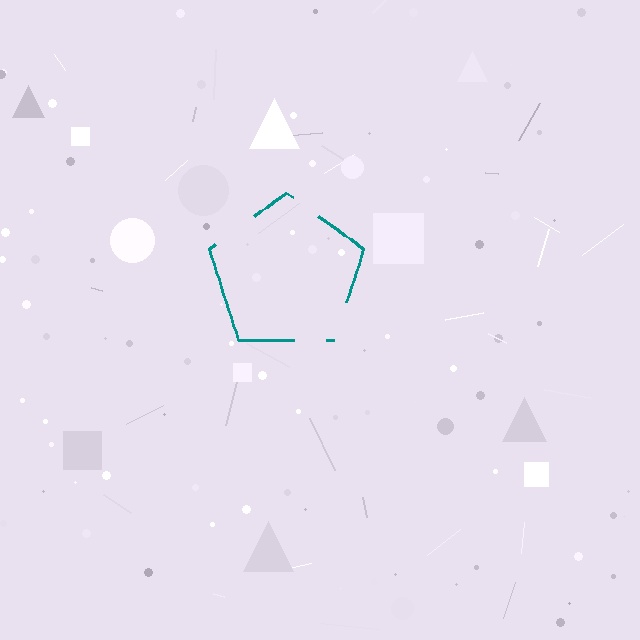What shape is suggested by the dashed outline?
The dashed outline suggests a pentagon.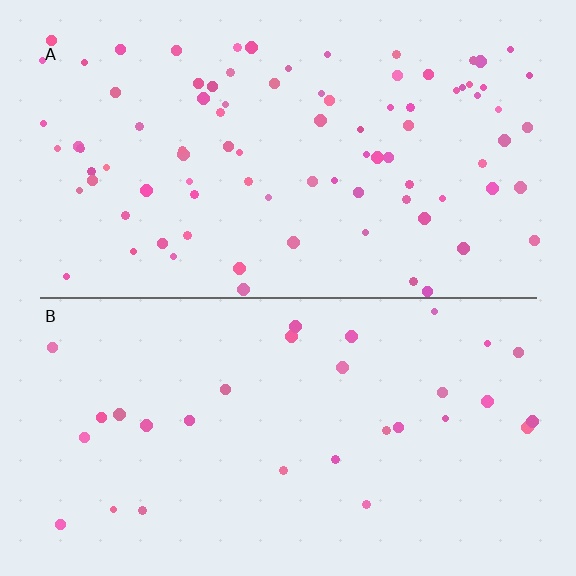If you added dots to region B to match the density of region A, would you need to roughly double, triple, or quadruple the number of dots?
Approximately triple.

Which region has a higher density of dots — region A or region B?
A (the top).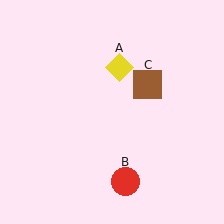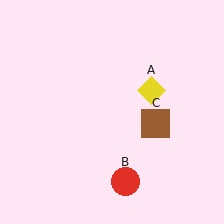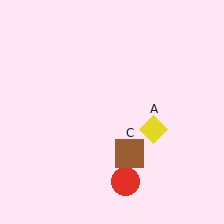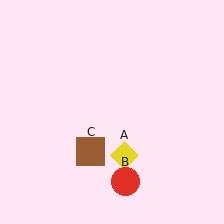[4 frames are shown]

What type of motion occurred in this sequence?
The yellow diamond (object A), brown square (object C) rotated clockwise around the center of the scene.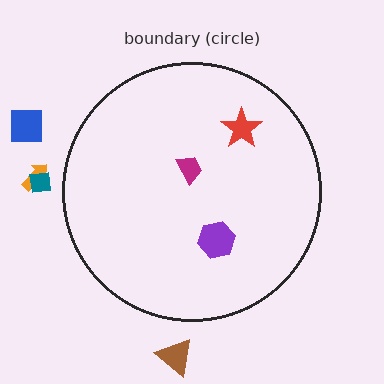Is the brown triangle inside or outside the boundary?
Outside.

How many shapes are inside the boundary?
3 inside, 4 outside.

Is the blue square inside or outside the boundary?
Outside.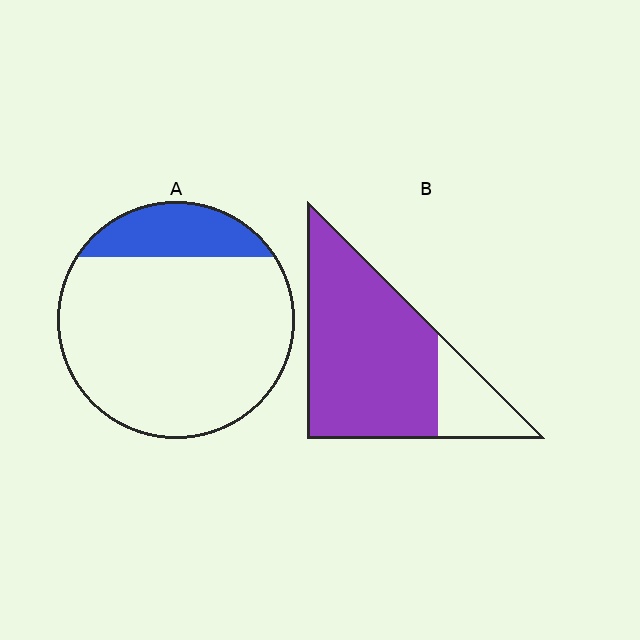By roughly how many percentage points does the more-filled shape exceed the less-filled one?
By roughly 60 percentage points (B over A).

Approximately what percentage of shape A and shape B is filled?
A is approximately 20% and B is approximately 80%.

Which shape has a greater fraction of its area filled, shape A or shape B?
Shape B.